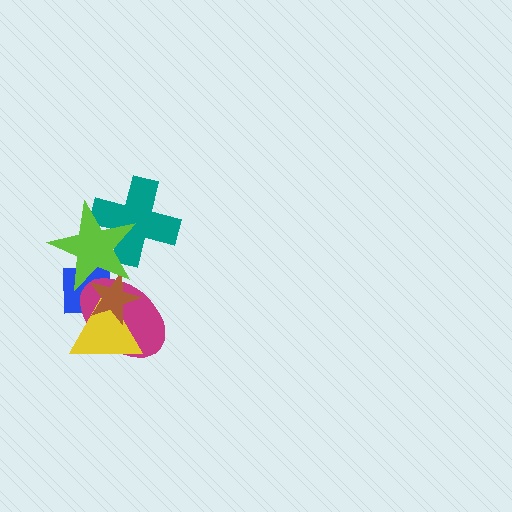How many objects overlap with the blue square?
4 objects overlap with the blue square.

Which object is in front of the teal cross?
The lime star is in front of the teal cross.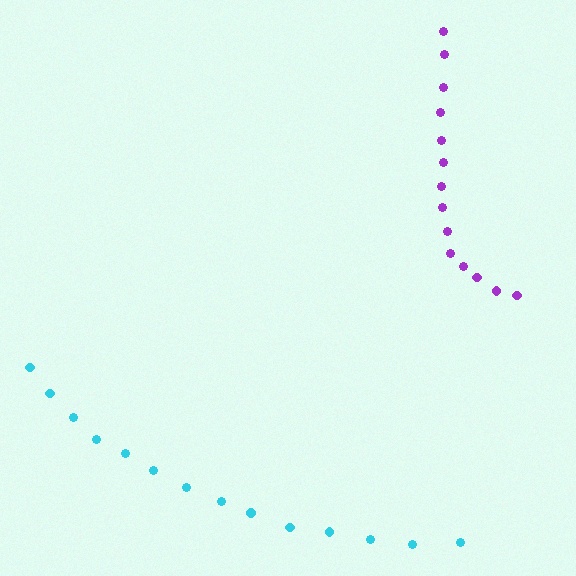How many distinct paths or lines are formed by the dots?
There are 2 distinct paths.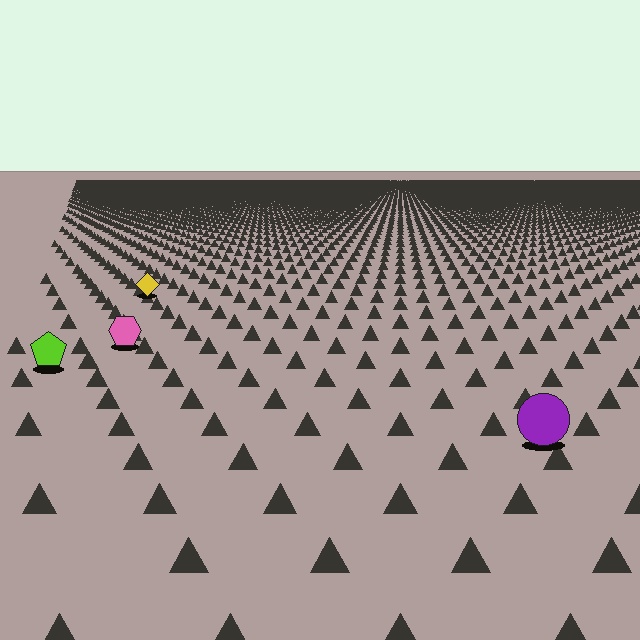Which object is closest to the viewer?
The purple circle is closest. The texture marks near it are larger and more spread out.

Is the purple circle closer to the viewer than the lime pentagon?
Yes. The purple circle is closer — you can tell from the texture gradient: the ground texture is coarser near it.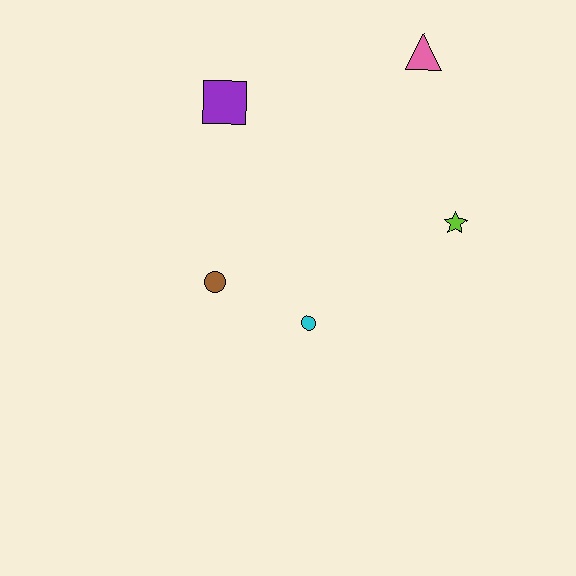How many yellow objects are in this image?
There are no yellow objects.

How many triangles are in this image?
There is 1 triangle.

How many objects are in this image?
There are 5 objects.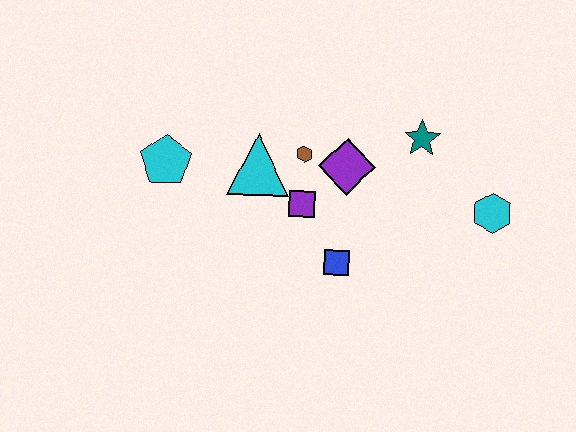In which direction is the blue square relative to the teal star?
The blue square is below the teal star.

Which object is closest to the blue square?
The purple square is closest to the blue square.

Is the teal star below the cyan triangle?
No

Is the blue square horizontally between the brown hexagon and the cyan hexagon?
Yes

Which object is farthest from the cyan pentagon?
The cyan hexagon is farthest from the cyan pentagon.